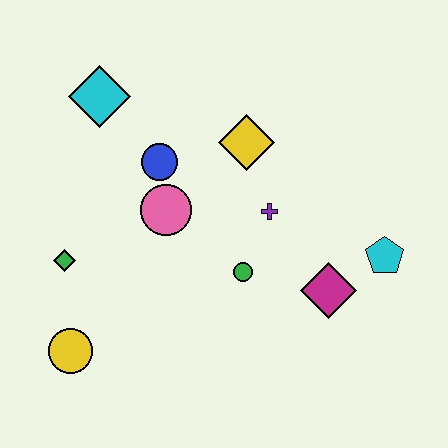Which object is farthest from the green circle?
The cyan diamond is farthest from the green circle.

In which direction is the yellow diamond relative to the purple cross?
The yellow diamond is above the purple cross.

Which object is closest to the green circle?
The purple cross is closest to the green circle.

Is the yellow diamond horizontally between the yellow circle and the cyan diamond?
No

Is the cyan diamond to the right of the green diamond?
Yes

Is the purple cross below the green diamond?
No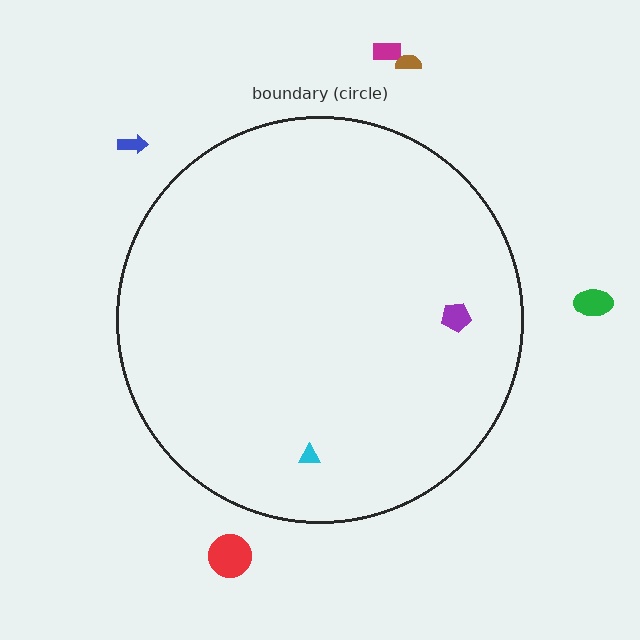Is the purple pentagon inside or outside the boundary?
Inside.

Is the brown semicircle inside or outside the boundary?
Outside.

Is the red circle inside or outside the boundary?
Outside.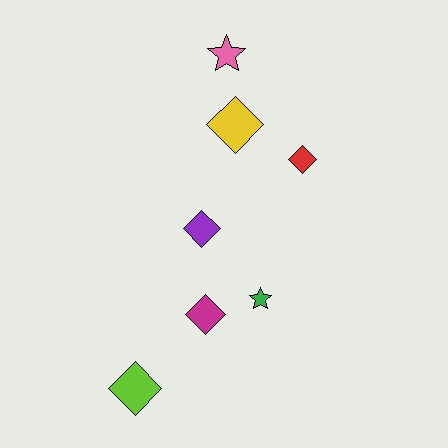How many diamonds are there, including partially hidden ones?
There are 5 diamonds.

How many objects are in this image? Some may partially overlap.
There are 7 objects.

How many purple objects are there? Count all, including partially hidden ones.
There is 1 purple object.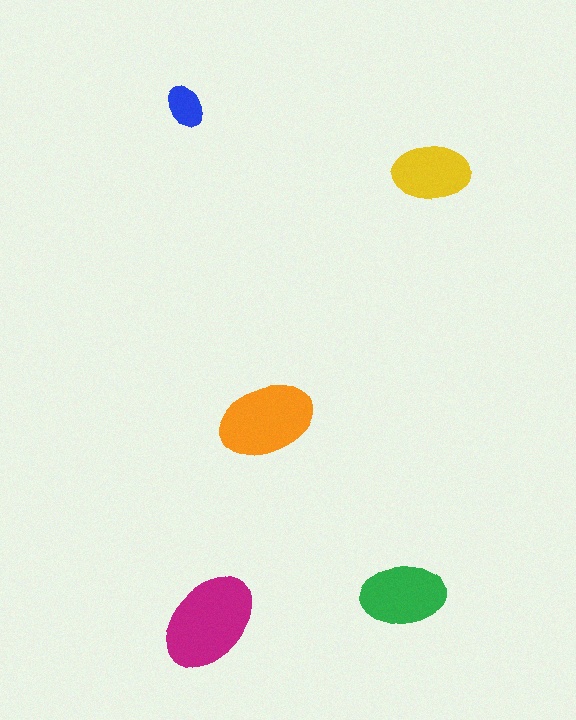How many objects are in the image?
There are 5 objects in the image.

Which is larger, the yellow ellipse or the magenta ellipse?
The magenta one.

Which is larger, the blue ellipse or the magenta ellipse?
The magenta one.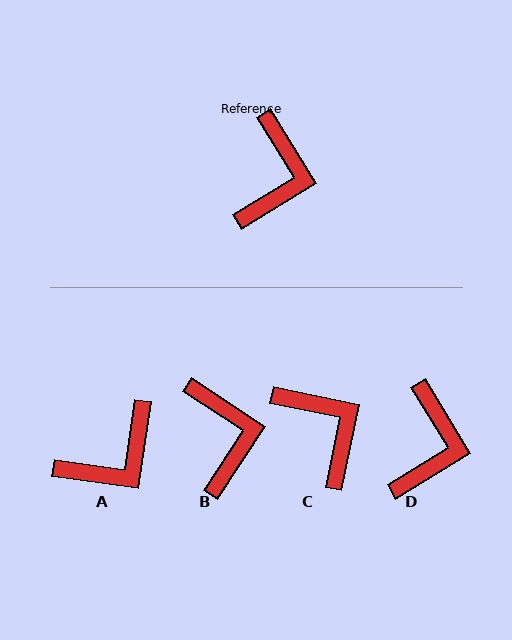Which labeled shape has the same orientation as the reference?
D.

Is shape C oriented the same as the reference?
No, it is off by about 47 degrees.